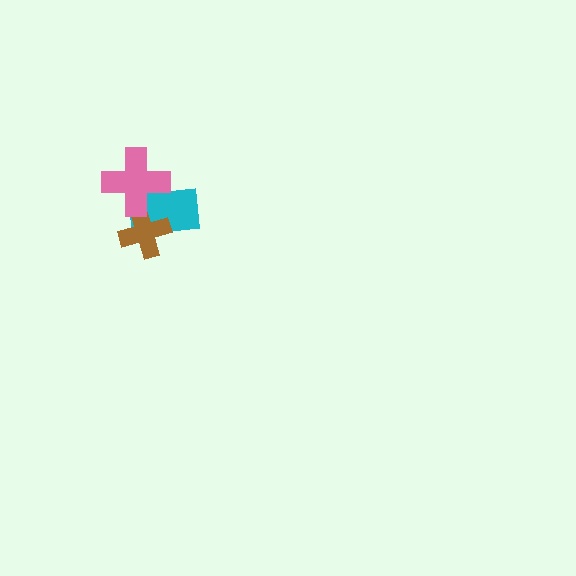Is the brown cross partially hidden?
Yes, it is partially covered by another shape.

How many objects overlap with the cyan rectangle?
2 objects overlap with the cyan rectangle.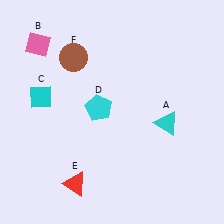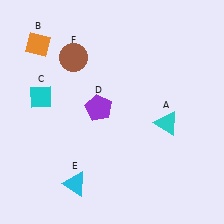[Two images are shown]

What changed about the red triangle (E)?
In Image 1, E is red. In Image 2, it changed to cyan.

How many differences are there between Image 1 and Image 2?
There are 3 differences between the two images.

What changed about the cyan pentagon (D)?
In Image 1, D is cyan. In Image 2, it changed to purple.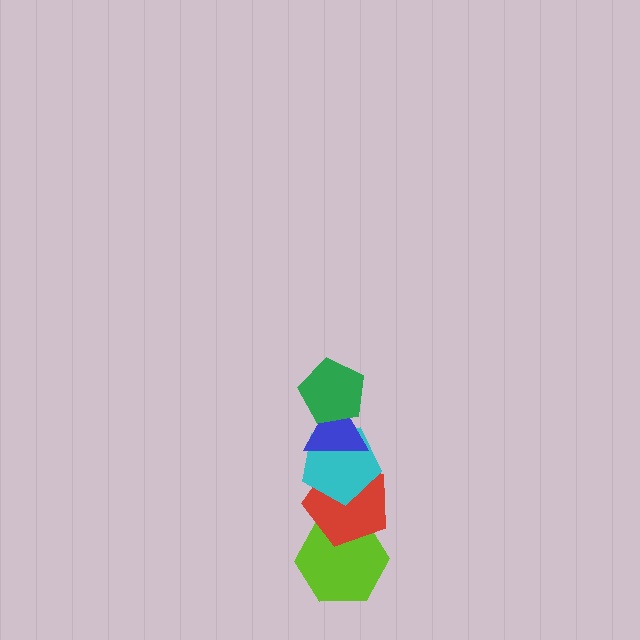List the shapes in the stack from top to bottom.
From top to bottom: the green pentagon, the blue triangle, the cyan pentagon, the red pentagon, the lime hexagon.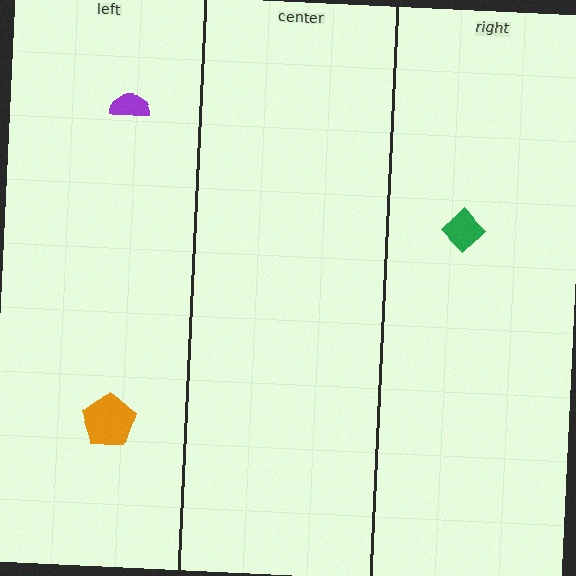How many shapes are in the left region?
2.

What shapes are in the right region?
The green diamond.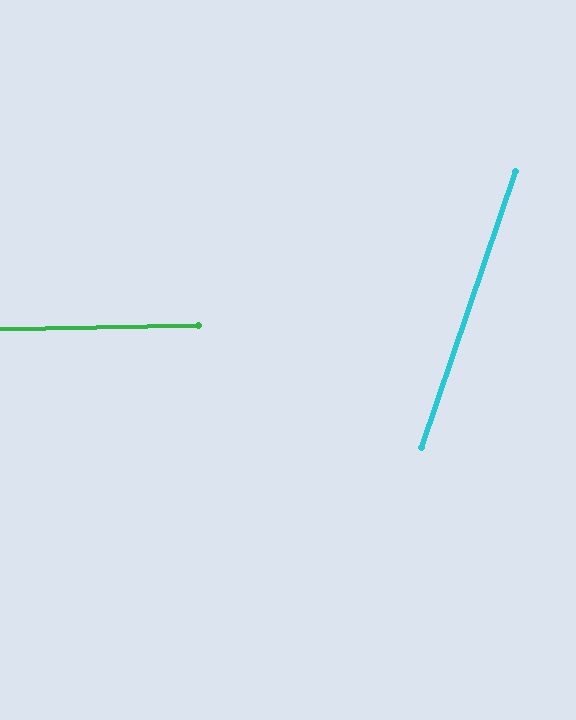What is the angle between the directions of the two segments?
Approximately 70 degrees.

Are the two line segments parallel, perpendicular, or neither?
Neither parallel nor perpendicular — they differ by about 70°.